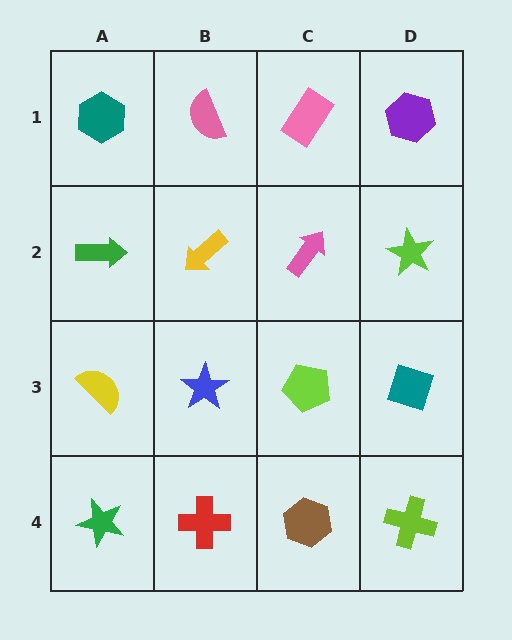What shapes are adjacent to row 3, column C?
A pink arrow (row 2, column C), a brown hexagon (row 4, column C), a blue star (row 3, column B), a teal diamond (row 3, column D).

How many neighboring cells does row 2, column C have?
4.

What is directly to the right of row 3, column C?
A teal diamond.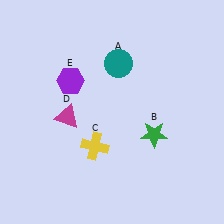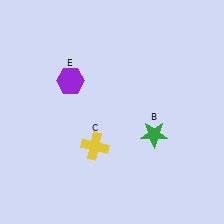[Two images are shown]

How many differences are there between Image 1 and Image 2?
There are 2 differences between the two images.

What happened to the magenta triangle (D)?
The magenta triangle (D) was removed in Image 2. It was in the bottom-left area of Image 1.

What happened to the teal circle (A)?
The teal circle (A) was removed in Image 2. It was in the top-right area of Image 1.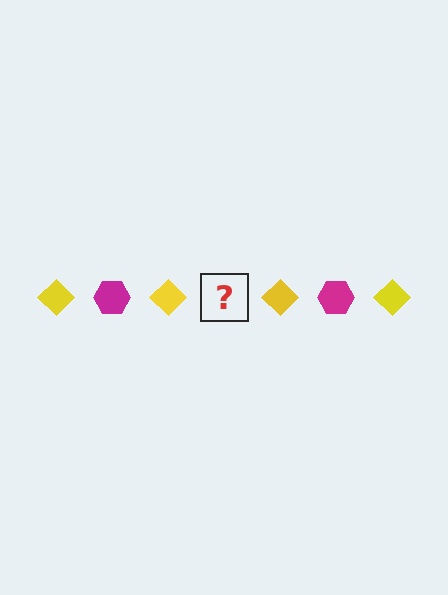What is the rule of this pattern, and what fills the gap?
The rule is that the pattern alternates between yellow diamond and magenta hexagon. The gap should be filled with a magenta hexagon.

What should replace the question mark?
The question mark should be replaced with a magenta hexagon.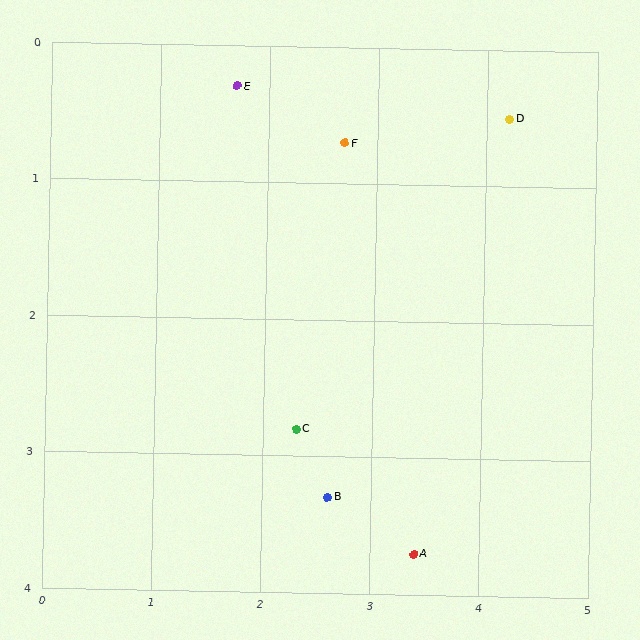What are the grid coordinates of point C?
Point C is at approximately (2.3, 2.8).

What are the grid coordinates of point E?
Point E is at approximately (1.7, 0.3).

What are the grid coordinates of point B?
Point B is at approximately (2.6, 3.3).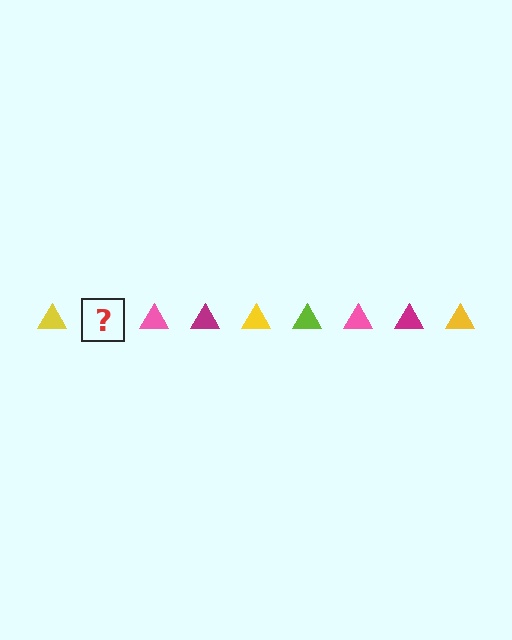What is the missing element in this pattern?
The missing element is a lime triangle.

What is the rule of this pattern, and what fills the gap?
The rule is that the pattern cycles through yellow, lime, pink, magenta triangles. The gap should be filled with a lime triangle.